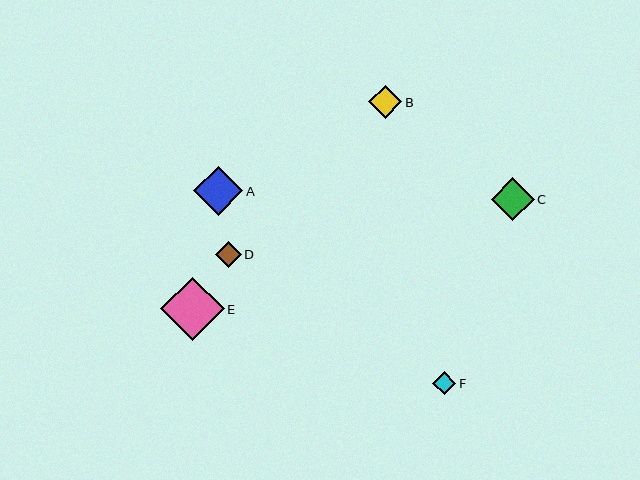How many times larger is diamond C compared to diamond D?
Diamond C is approximately 1.7 times the size of diamond D.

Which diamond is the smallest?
Diamond F is the smallest with a size of approximately 23 pixels.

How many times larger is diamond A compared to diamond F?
Diamond A is approximately 2.1 times the size of diamond F.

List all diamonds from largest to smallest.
From largest to smallest: E, A, C, B, D, F.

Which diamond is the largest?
Diamond E is the largest with a size of approximately 63 pixels.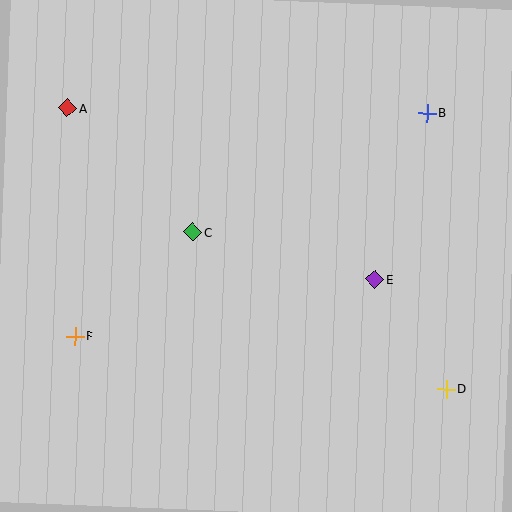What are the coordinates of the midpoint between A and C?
The midpoint between A and C is at (130, 170).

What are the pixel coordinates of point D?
Point D is at (446, 389).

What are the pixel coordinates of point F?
Point F is at (75, 336).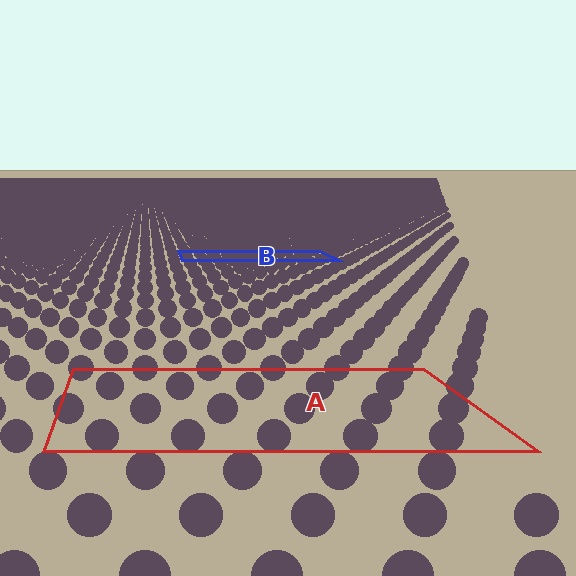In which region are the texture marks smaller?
The texture marks are smaller in region B, because it is farther away.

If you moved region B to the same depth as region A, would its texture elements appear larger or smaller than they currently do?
They would appear larger. At a closer depth, the same texture elements are projected at a bigger on-screen size.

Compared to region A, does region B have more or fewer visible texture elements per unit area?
Region B has more texture elements per unit area — they are packed more densely because it is farther away.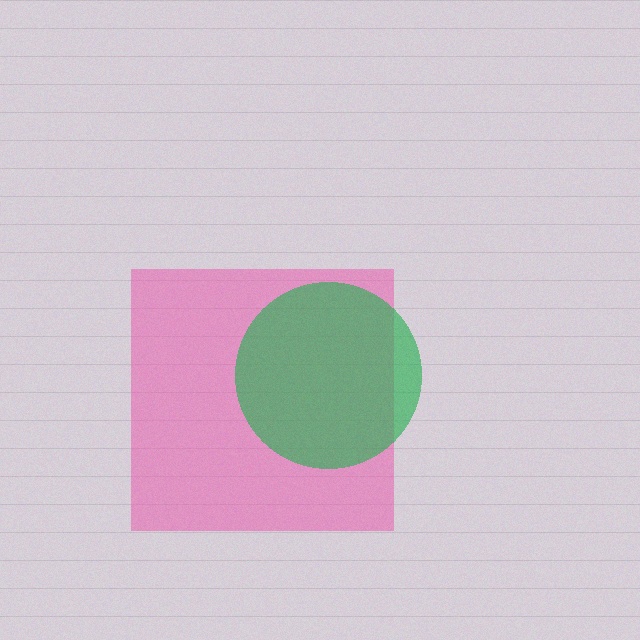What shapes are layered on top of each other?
The layered shapes are: a pink square, a green circle.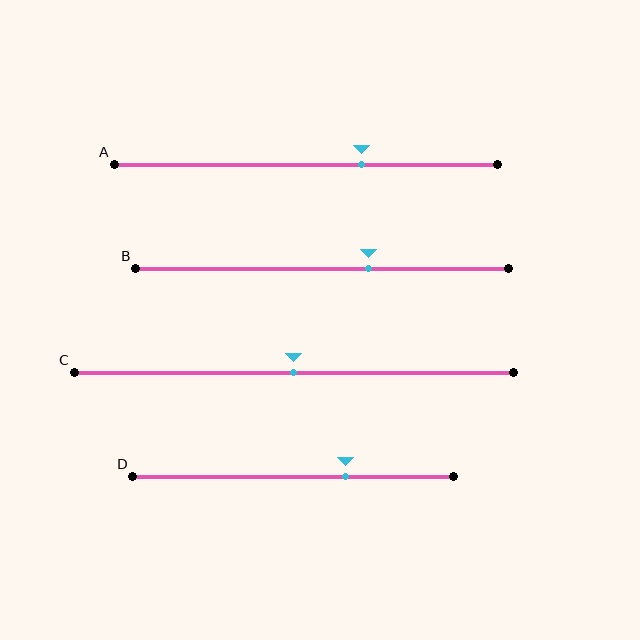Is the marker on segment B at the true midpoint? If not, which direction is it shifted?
No, the marker on segment B is shifted to the right by about 12% of the segment length.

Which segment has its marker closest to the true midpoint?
Segment C has its marker closest to the true midpoint.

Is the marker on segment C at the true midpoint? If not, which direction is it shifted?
Yes, the marker on segment C is at the true midpoint.